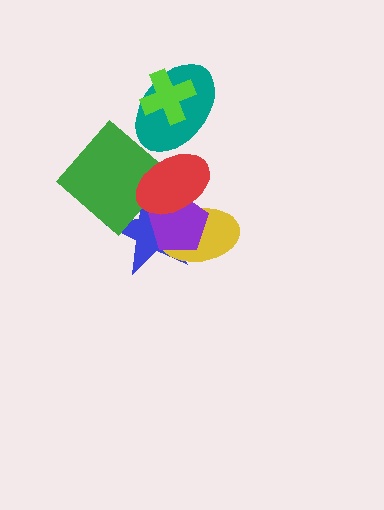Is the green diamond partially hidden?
Yes, it is partially covered by another shape.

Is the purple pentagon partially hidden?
Yes, it is partially covered by another shape.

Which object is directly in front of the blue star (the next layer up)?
The yellow ellipse is directly in front of the blue star.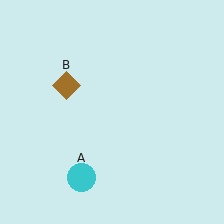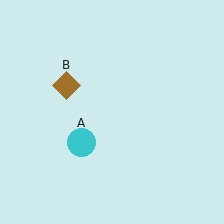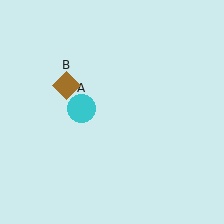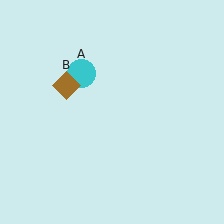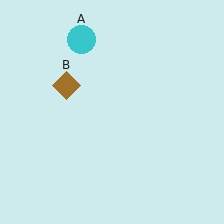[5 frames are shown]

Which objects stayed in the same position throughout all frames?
Brown diamond (object B) remained stationary.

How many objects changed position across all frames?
1 object changed position: cyan circle (object A).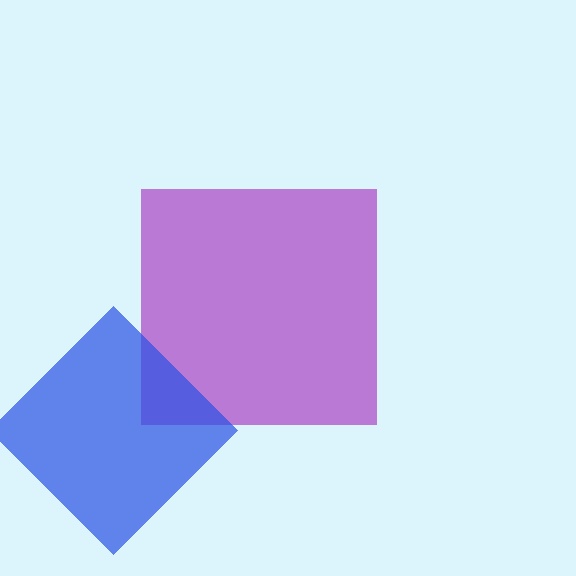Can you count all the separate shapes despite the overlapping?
Yes, there are 2 separate shapes.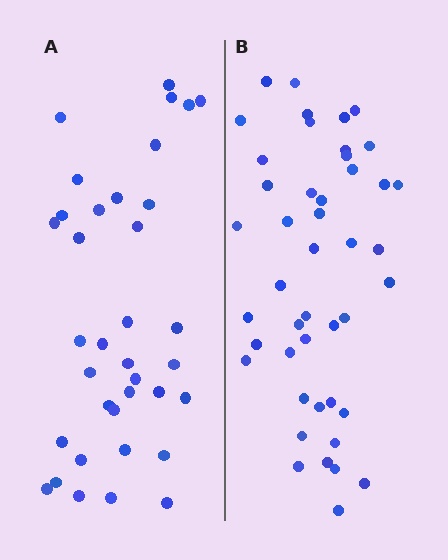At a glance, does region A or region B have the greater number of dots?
Region B (the right region) has more dots.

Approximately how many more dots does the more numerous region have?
Region B has roughly 8 or so more dots than region A.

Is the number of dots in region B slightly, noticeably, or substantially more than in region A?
Region B has noticeably more, but not dramatically so. The ratio is roughly 1.2 to 1.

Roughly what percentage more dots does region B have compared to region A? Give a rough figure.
About 25% more.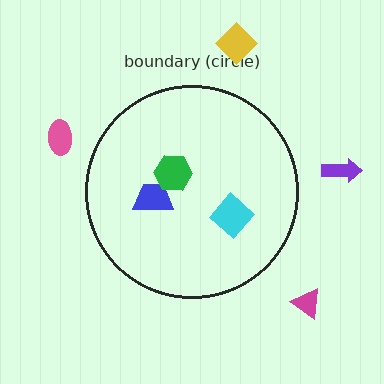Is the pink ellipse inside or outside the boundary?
Outside.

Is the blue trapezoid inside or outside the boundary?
Inside.